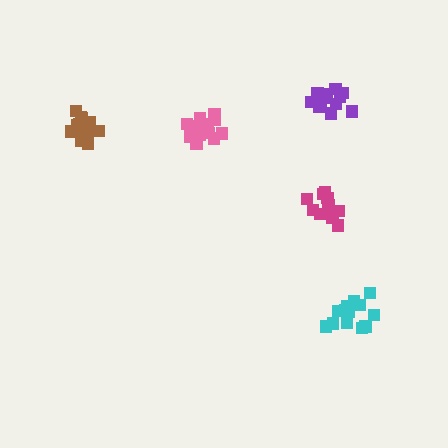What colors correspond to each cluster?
The clusters are colored: brown, magenta, cyan, purple, pink.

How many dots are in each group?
Group 1: 14 dots, Group 2: 10 dots, Group 3: 14 dots, Group 4: 13 dots, Group 5: 15 dots (66 total).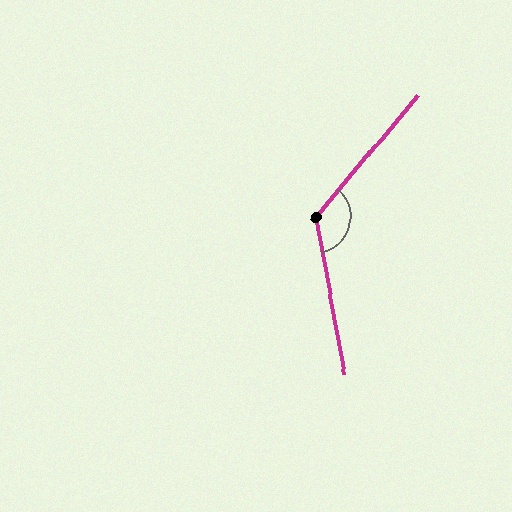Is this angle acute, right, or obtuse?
It is obtuse.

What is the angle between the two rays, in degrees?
Approximately 129 degrees.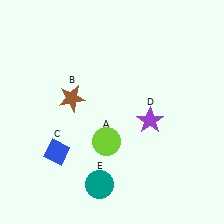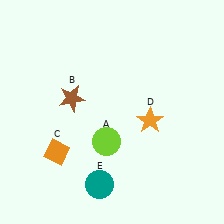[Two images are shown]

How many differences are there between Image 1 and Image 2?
There are 2 differences between the two images.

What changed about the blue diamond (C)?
In Image 1, C is blue. In Image 2, it changed to orange.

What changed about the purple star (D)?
In Image 1, D is purple. In Image 2, it changed to orange.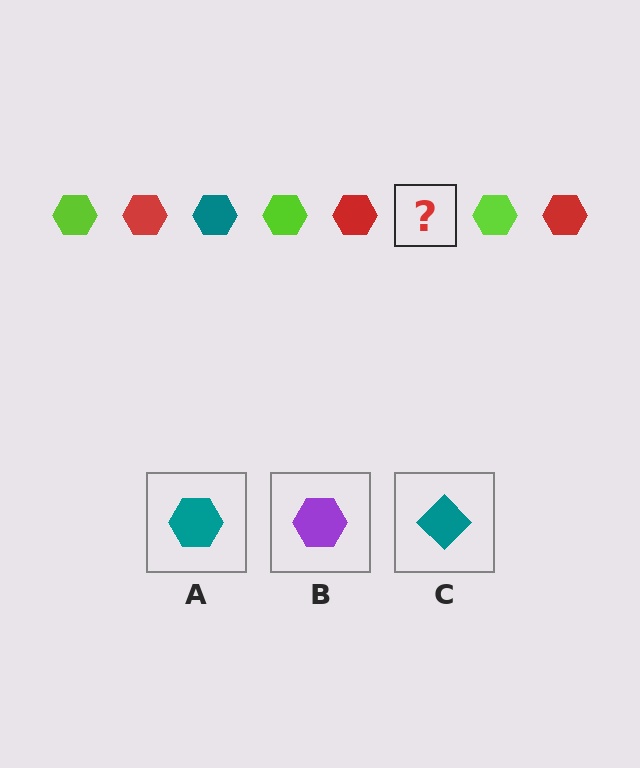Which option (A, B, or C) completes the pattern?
A.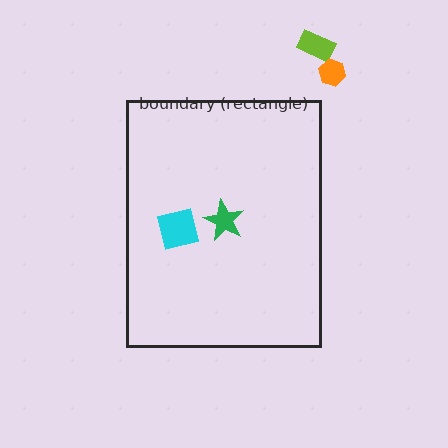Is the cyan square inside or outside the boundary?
Inside.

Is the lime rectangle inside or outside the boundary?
Outside.